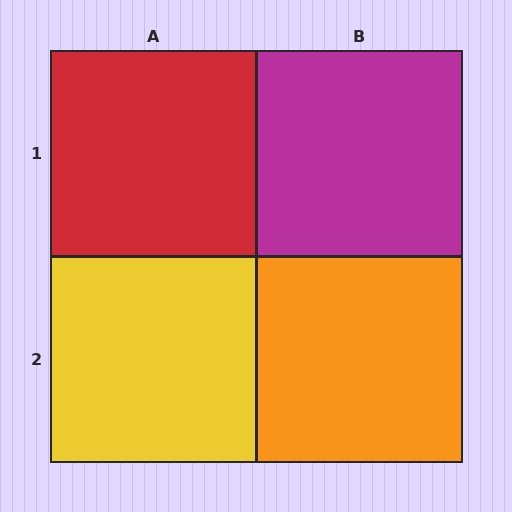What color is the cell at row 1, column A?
Red.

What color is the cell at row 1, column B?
Magenta.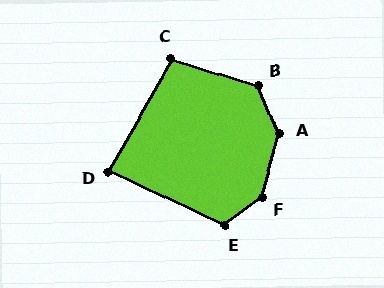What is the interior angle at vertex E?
Approximately 118 degrees (obtuse).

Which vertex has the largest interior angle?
F, at approximately 143 degrees.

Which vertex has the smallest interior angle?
D, at approximately 86 degrees.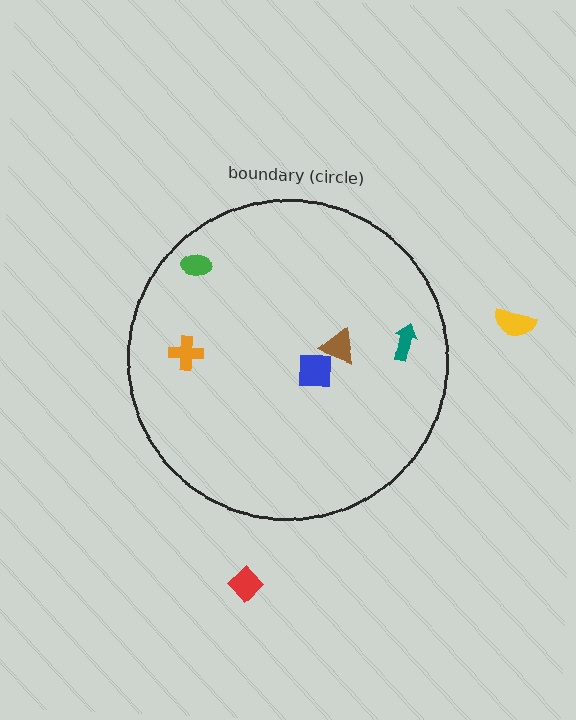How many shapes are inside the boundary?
5 inside, 2 outside.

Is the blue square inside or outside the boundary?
Inside.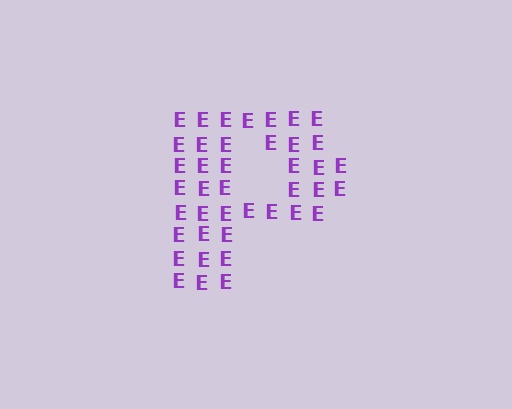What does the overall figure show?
The overall figure shows the letter P.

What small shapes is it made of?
It is made of small letter E's.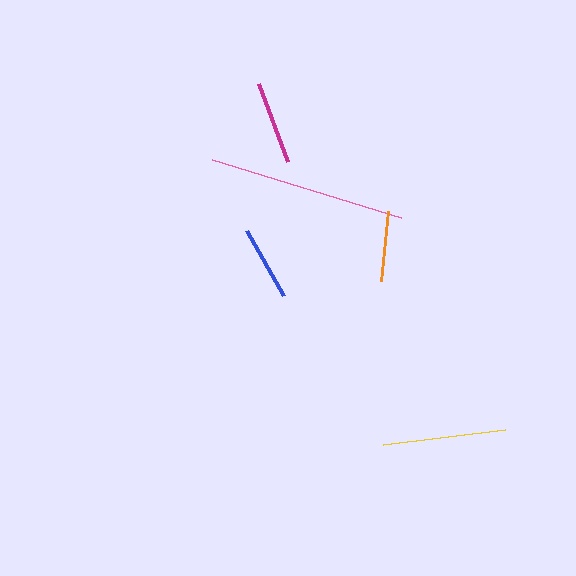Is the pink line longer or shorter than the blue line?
The pink line is longer than the blue line.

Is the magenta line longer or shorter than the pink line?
The pink line is longer than the magenta line.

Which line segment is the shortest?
The orange line is the shortest at approximately 71 pixels.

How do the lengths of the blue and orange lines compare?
The blue and orange lines are approximately the same length.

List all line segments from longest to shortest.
From longest to shortest: pink, yellow, magenta, blue, orange.